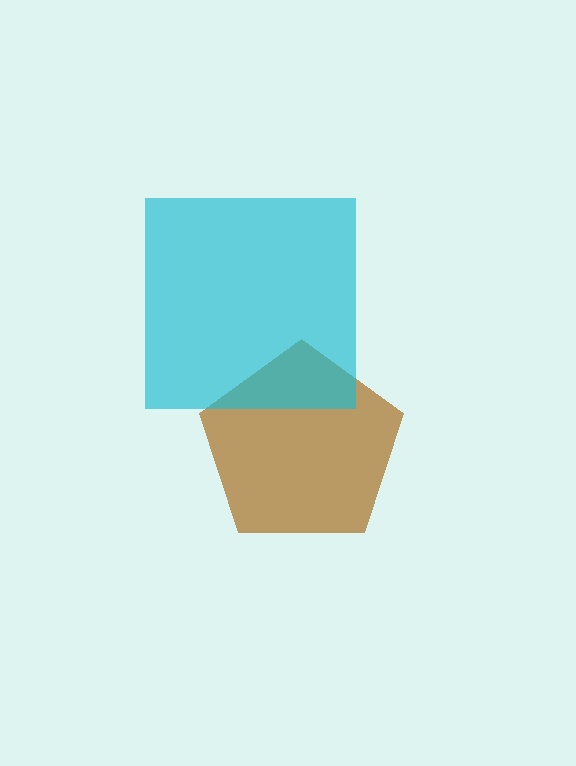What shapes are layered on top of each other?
The layered shapes are: a brown pentagon, a cyan square.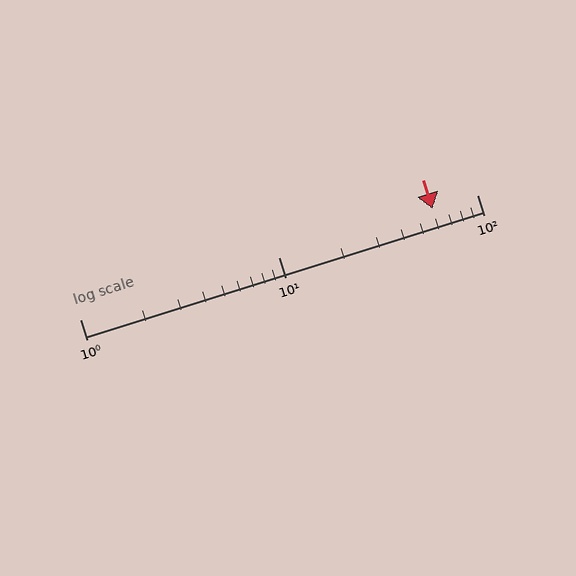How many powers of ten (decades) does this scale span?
The scale spans 2 decades, from 1 to 100.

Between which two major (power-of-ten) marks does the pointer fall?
The pointer is between 10 and 100.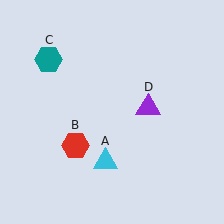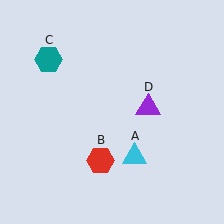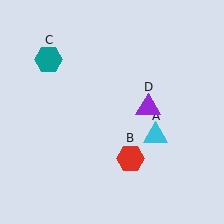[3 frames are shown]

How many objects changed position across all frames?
2 objects changed position: cyan triangle (object A), red hexagon (object B).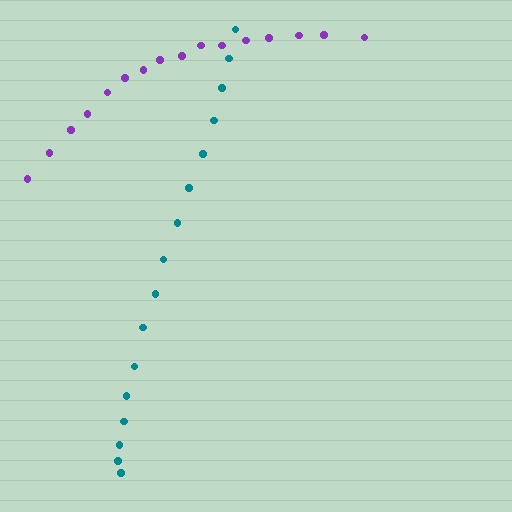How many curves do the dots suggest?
There are 2 distinct paths.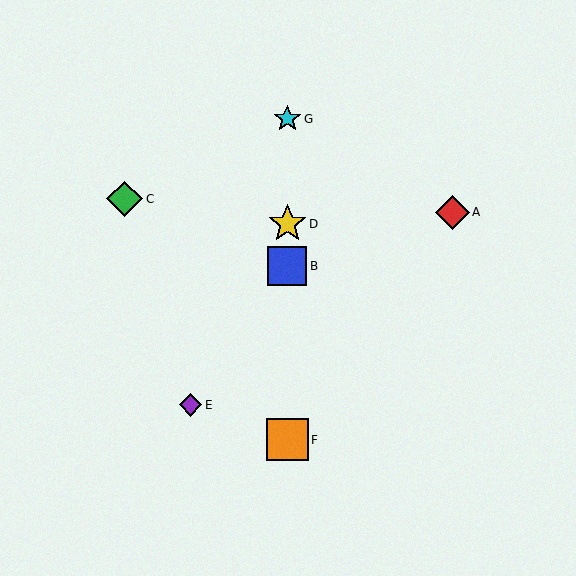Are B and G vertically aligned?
Yes, both are at x≈287.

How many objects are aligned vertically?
4 objects (B, D, F, G) are aligned vertically.